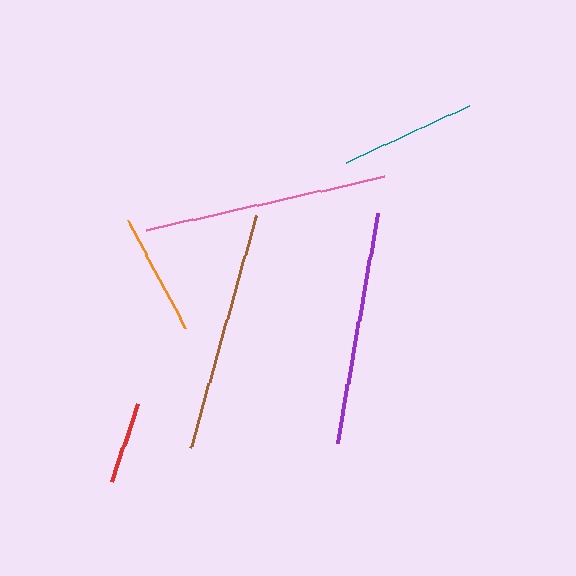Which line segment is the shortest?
The red line is the shortest at approximately 82 pixels.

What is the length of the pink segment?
The pink segment is approximately 244 pixels long.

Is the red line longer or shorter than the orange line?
The orange line is longer than the red line.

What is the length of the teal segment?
The teal segment is approximately 136 pixels long.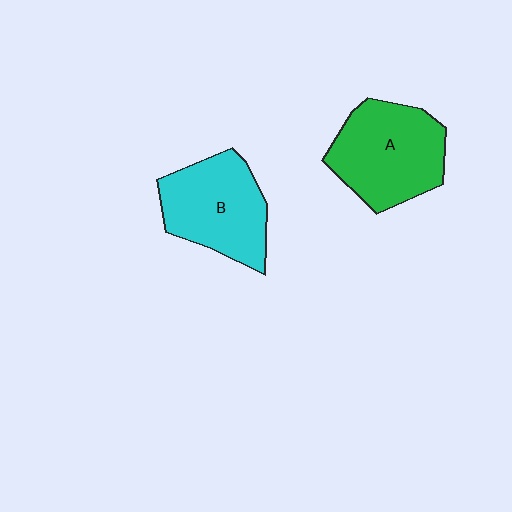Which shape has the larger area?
Shape A (green).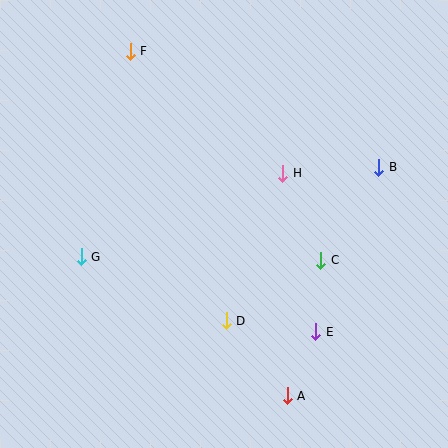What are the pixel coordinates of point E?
Point E is at (316, 332).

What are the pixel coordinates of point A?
Point A is at (287, 396).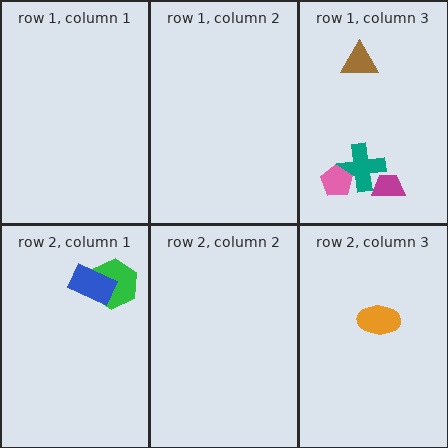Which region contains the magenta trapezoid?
The row 1, column 3 region.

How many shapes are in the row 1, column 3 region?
4.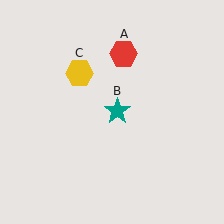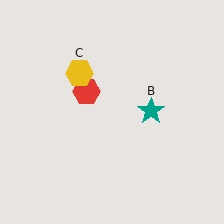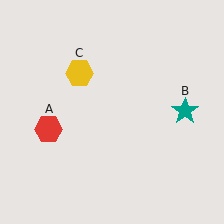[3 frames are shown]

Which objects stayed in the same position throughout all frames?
Yellow hexagon (object C) remained stationary.